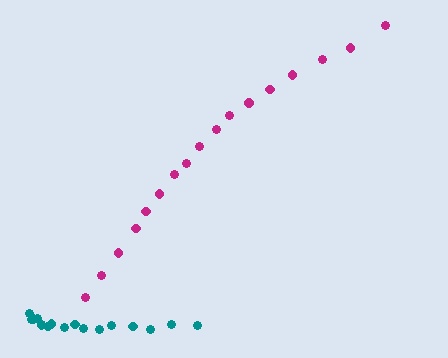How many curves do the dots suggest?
There are 2 distinct paths.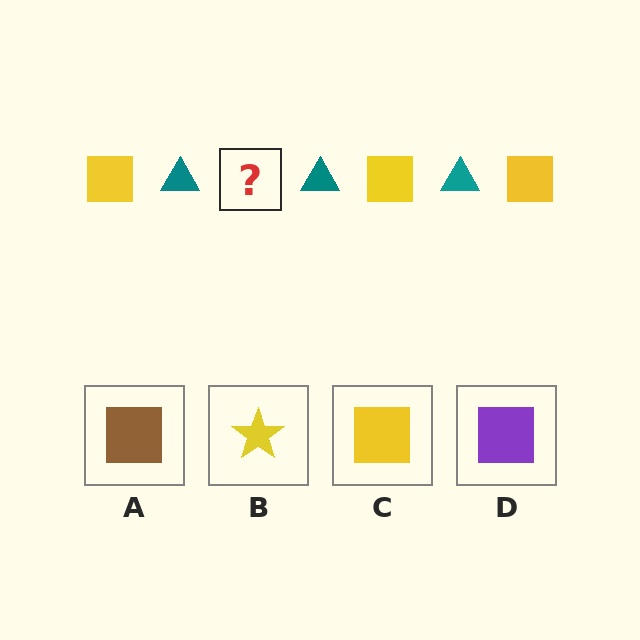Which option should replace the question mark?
Option C.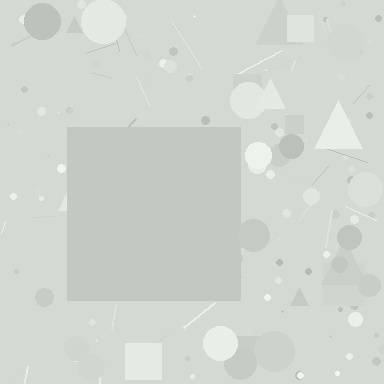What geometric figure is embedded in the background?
A square is embedded in the background.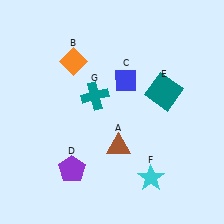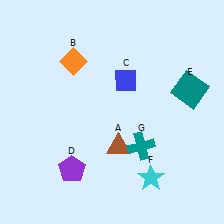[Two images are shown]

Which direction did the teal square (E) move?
The teal square (E) moved right.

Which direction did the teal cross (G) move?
The teal cross (G) moved down.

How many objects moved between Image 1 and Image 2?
2 objects moved between the two images.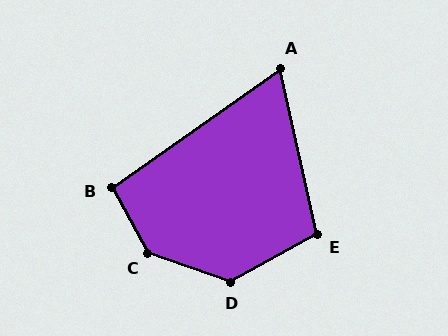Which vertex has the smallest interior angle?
A, at approximately 67 degrees.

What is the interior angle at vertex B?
Approximately 96 degrees (obtuse).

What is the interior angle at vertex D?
Approximately 132 degrees (obtuse).